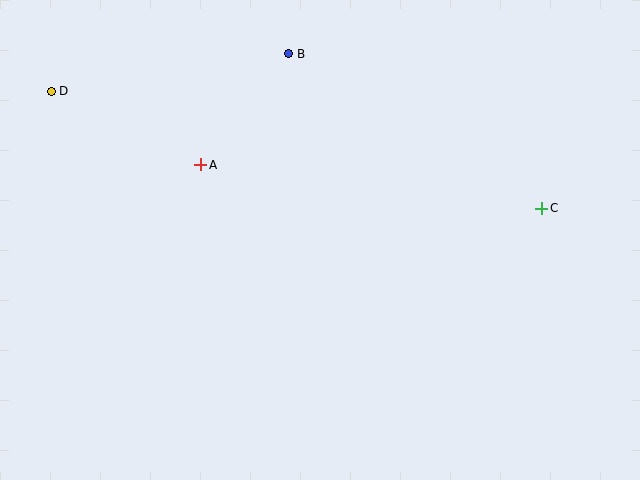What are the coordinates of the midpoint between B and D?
The midpoint between B and D is at (170, 72).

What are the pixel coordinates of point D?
Point D is at (51, 91).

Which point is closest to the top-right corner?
Point C is closest to the top-right corner.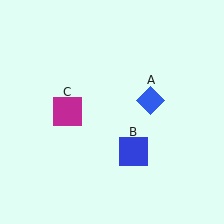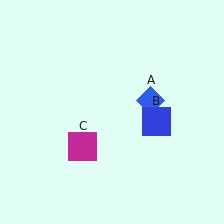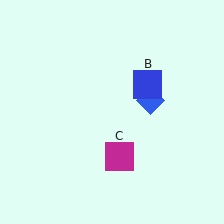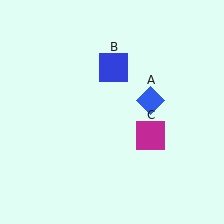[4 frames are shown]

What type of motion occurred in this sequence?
The blue square (object B), magenta square (object C) rotated counterclockwise around the center of the scene.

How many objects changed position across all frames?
2 objects changed position: blue square (object B), magenta square (object C).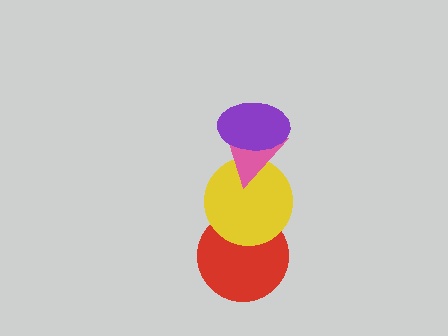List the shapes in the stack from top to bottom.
From top to bottom: the purple ellipse, the pink triangle, the yellow circle, the red circle.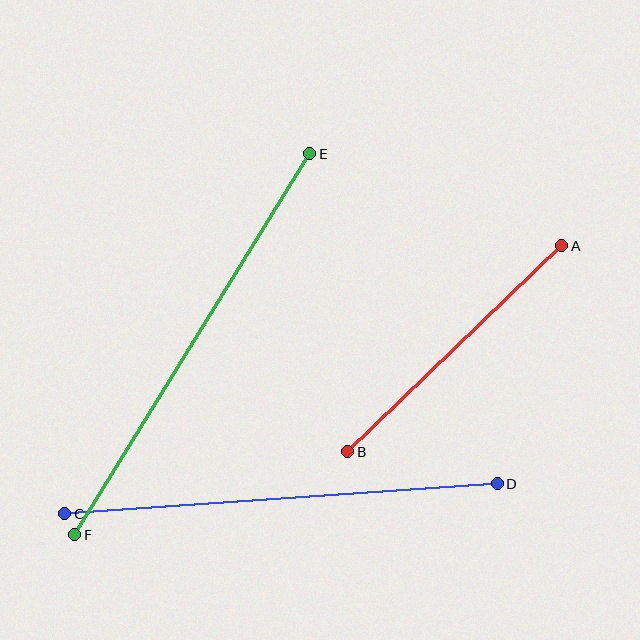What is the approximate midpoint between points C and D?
The midpoint is at approximately (281, 499) pixels.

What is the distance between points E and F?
The distance is approximately 448 pixels.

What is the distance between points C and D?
The distance is approximately 433 pixels.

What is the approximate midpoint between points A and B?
The midpoint is at approximately (455, 349) pixels.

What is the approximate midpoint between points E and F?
The midpoint is at approximately (192, 344) pixels.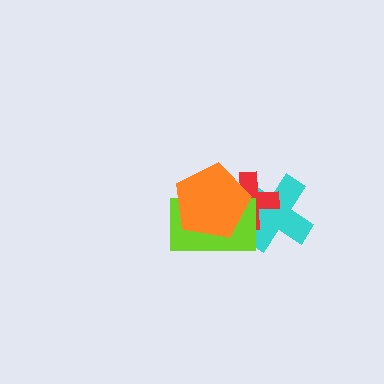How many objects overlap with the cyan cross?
3 objects overlap with the cyan cross.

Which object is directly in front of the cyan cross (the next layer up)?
The red cross is directly in front of the cyan cross.